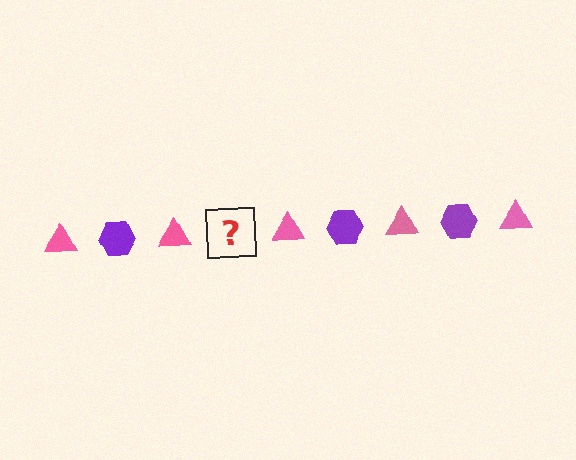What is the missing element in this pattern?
The missing element is a purple hexagon.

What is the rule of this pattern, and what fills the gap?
The rule is that the pattern alternates between pink triangle and purple hexagon. The gap should be filled with a purple hexagon.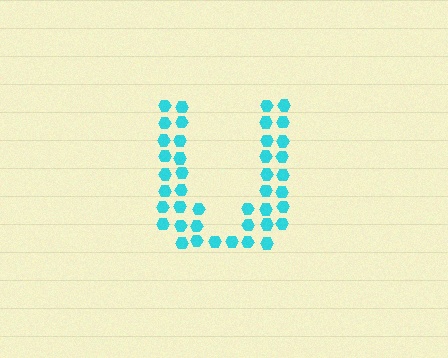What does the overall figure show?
The overall figure shows the letter U.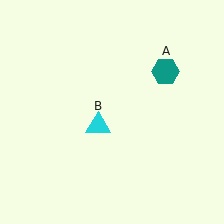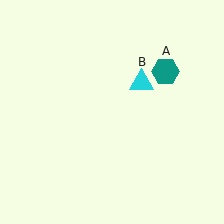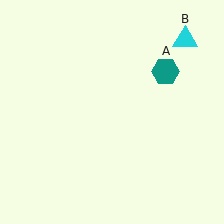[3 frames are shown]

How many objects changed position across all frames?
1 object changed position: cyan triangle (object B).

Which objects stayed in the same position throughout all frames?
Teal hexagon (object A) remained stationary.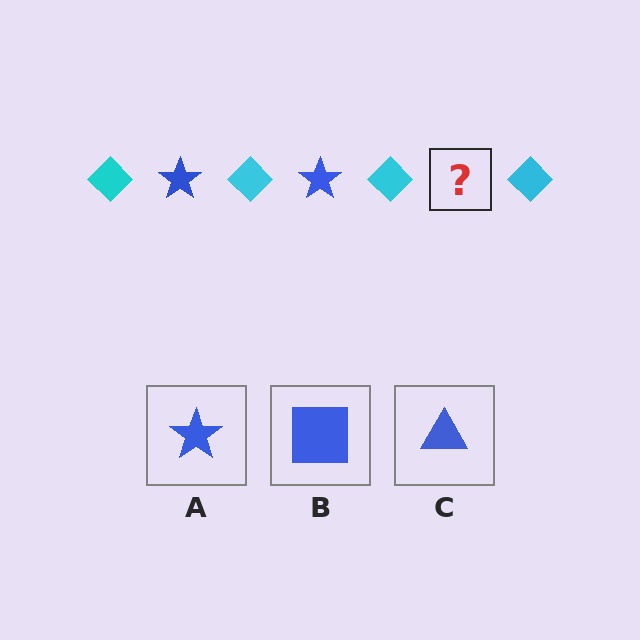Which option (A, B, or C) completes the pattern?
A.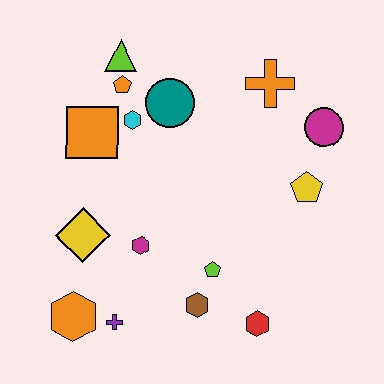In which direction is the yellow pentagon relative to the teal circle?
The yellow pentagon is to the right of the teal circle.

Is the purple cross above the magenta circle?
No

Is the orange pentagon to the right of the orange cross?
No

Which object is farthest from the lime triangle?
The red hexagon is farthest from the lime triangle.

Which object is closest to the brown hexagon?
The lime pentagon is closest to the brown hexagon.